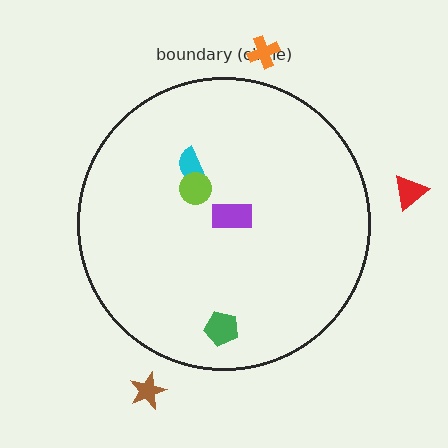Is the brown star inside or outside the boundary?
Outside.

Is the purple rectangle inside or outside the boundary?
Inside.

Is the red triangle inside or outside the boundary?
Outside.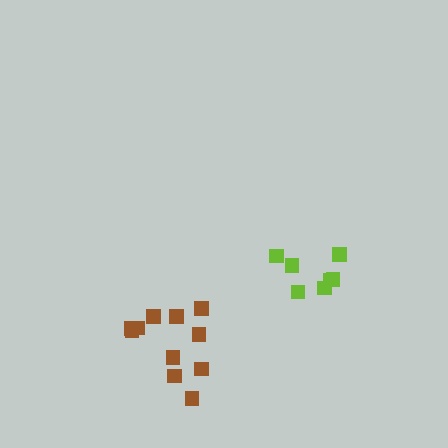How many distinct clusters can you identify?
There are 2 distinct clusters.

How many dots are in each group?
Group 1: 7 dots, Group 2: 11 dots (18 total).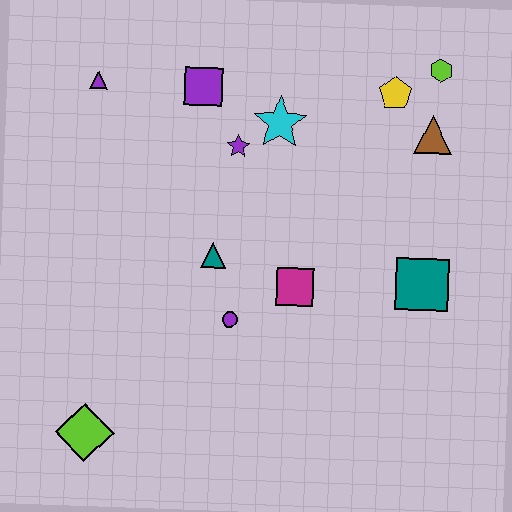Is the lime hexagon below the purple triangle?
No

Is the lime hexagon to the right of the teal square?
Yes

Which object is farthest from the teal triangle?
The lime hexagon is farthest from the teal triangle.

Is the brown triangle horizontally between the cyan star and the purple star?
No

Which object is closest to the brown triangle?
The yellow pentagon is closest to the brown triangle.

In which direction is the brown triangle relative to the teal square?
The brown triangle is above the teal square.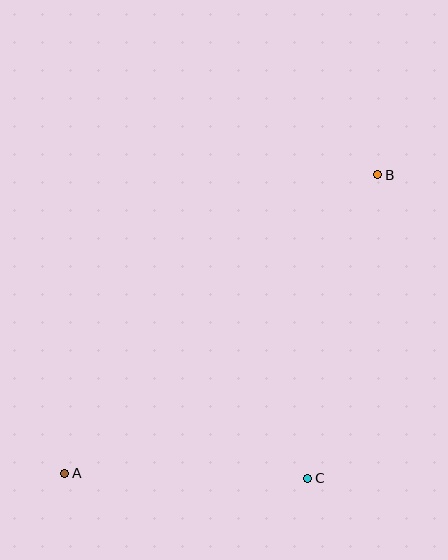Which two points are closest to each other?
Points A and C are closest to each other.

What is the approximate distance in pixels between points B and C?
The distance between B and C is approximately 312 pixels.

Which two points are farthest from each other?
Points A and B are farthest from each other.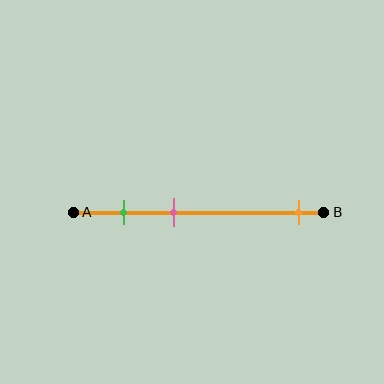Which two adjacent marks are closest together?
The green and pink marks are the closest adjacent pair.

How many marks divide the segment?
There are 3 marks dividing the segment.